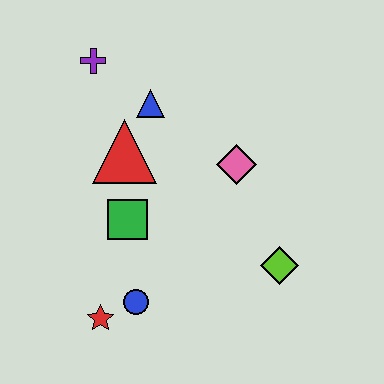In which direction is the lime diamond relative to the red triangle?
The lime diamond is to the right of the red triangle.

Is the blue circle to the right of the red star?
Yes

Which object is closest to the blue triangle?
The red triangle is closest to the blue triangle.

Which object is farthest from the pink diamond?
The red star is farthest from the pink diamond.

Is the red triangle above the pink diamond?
Yes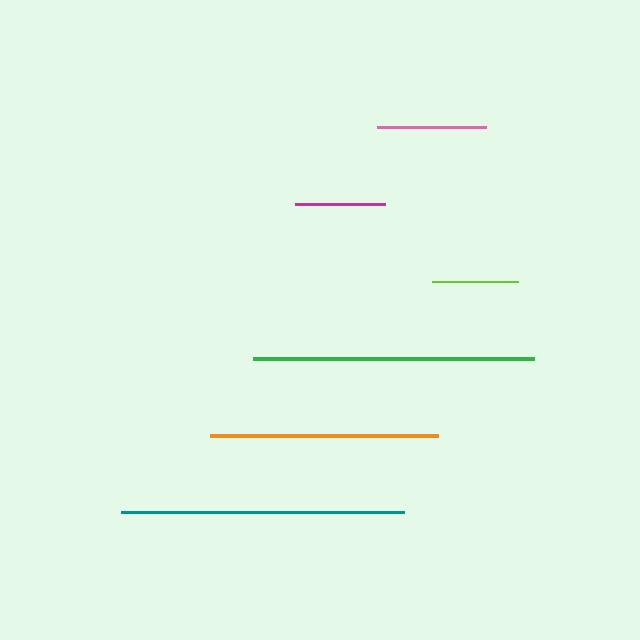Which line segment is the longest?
The teal line is the longest at approximately 283 pixels.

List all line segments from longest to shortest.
From longest to shortest: teal, green, orange, pink, magenta, lime.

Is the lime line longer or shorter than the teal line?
The teal line is longer than the lime line.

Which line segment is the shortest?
The lime line is the shortest at approximately 86 pixels.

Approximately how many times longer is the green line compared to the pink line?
The green line is approximately 2.6 times the length of the pink line.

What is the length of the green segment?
The green segment is approximately 281 pixels long.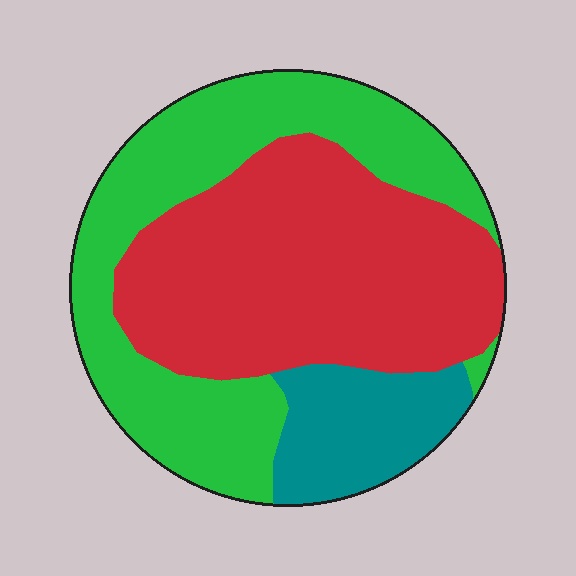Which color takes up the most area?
Red, at roughly 45%.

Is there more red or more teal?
Red.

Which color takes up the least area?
Teal, at roughly 15%.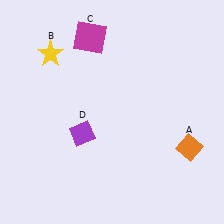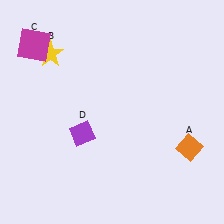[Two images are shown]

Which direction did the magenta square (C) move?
The magenta square (C) moved left.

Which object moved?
The magenta square (C) moved left.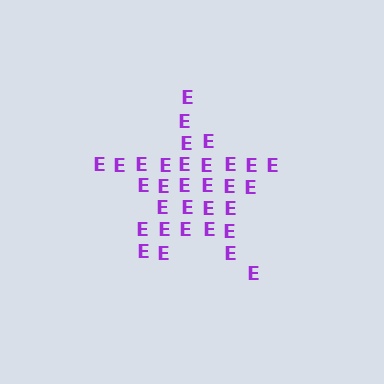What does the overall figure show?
The overall figure shows a star.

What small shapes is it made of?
It is made of small letter E's.